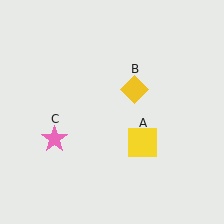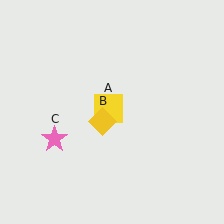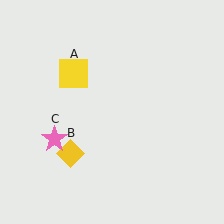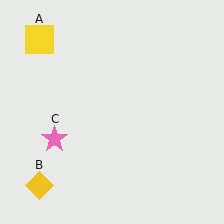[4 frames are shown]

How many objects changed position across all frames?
2 objects changed position: yellow square (object A), yellow diamond (object B).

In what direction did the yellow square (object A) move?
The yellow square (object A) moved up and to the left.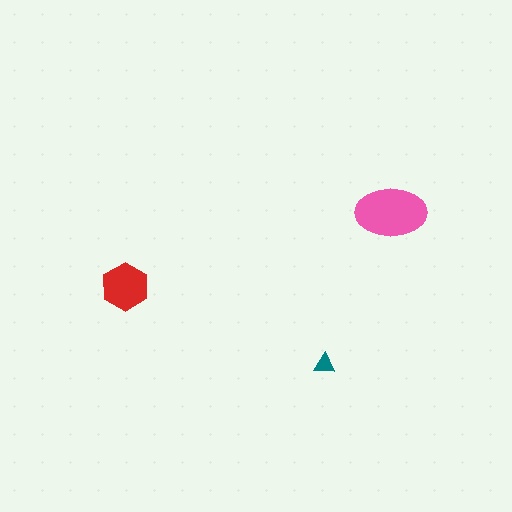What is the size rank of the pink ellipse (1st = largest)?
1st.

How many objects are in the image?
There are 3 objects in the image.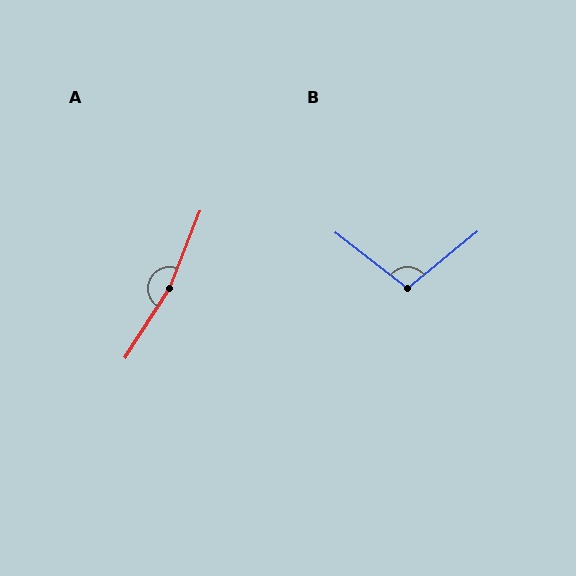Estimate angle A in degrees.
Approximately 169 degrees.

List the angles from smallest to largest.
B (103°), A (169°).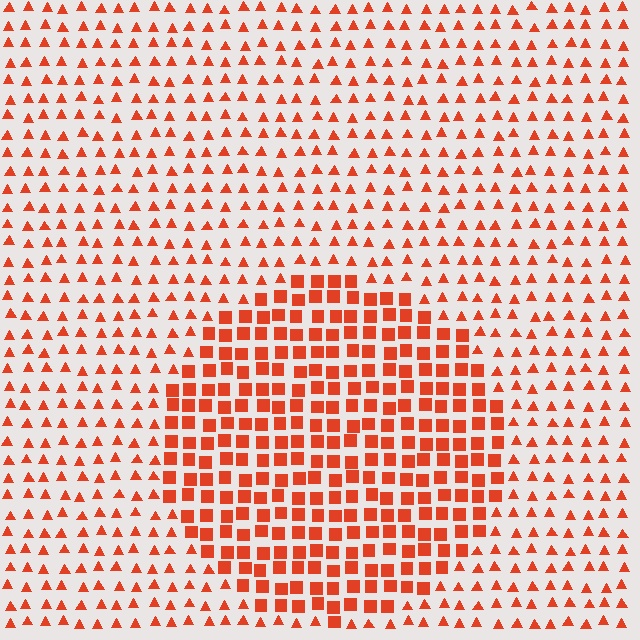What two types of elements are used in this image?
The image uses squares inside the circle region and triangles outside it.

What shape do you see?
I see a circle.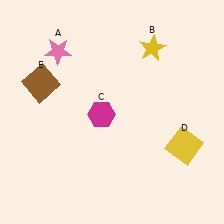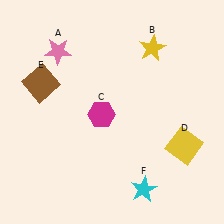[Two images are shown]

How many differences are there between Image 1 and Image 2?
There is 1 difference between the two images.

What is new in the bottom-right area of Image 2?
A cyan star (F) was added in the bottom-right area of Image 2.